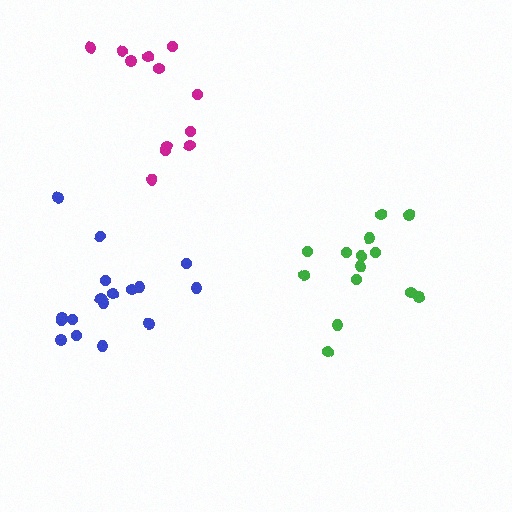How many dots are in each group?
Group 1: 12 dots, Group 2: 17 dots, Group 3: 14 dots (43 total).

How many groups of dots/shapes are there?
There are 3 groups.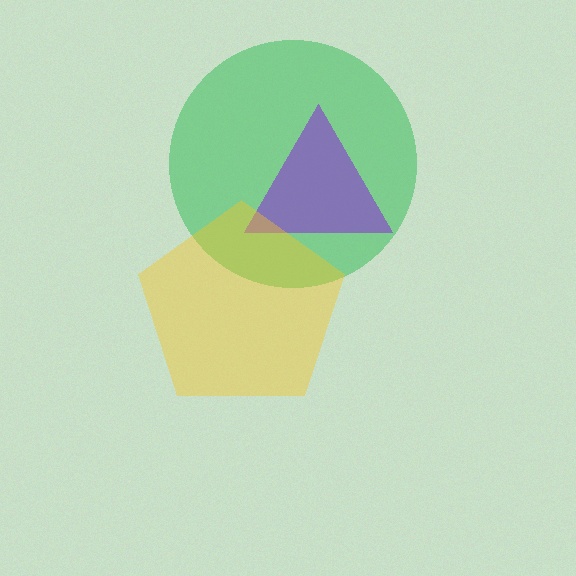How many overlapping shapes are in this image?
There are 3 overlapping shapes in the image.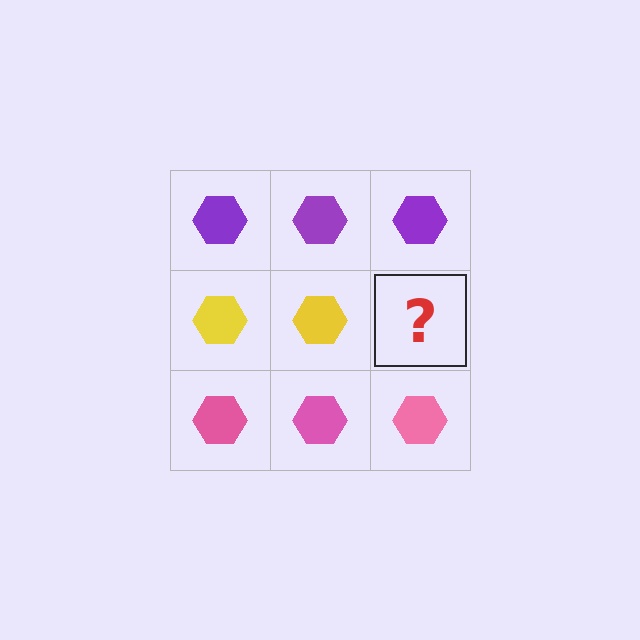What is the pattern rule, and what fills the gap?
The rule is that each row has a consistent color. The gap should be filled with a yellow hexagon.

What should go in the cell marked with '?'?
The missing cell should contain a yellow hexagon.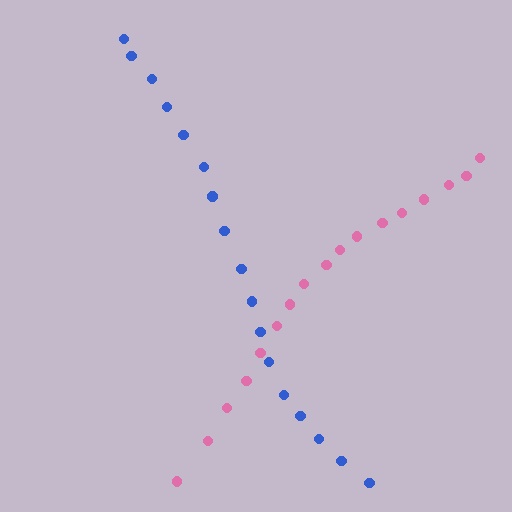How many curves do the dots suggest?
There are 2 distinct paths.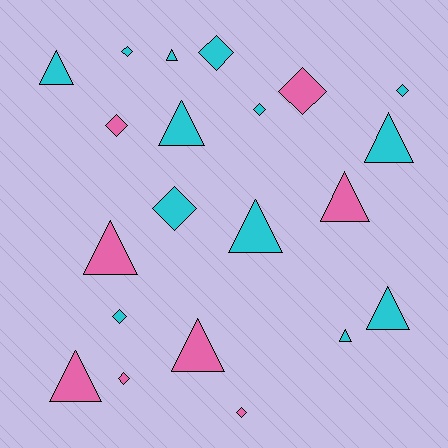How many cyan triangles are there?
There are 7 cyan triangles.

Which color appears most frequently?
Cyan, with 13 objects.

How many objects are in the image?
There are 21 objects.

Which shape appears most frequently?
Triangle, with 11 objects.